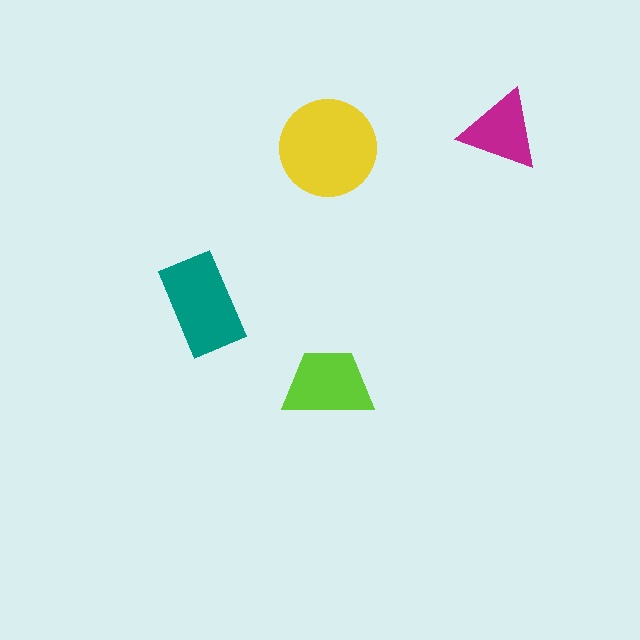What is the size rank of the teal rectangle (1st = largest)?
2nd.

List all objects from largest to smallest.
The yellow circle, the teal rectangle, the lime trapezoid, the magenta triangle.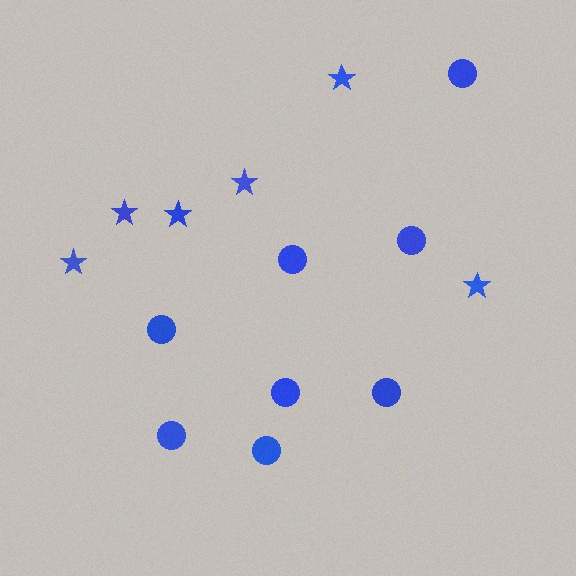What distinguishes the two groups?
There are 2 groups: one group of circles (8) and one group of stars (6).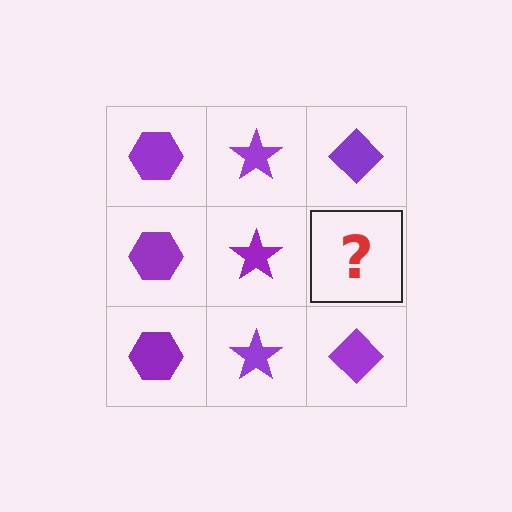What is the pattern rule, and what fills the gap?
The rule is that each column has a consistent shape. The gap should be filled with a purple diamond.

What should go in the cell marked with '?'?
The missing cell should contain a purple diamond.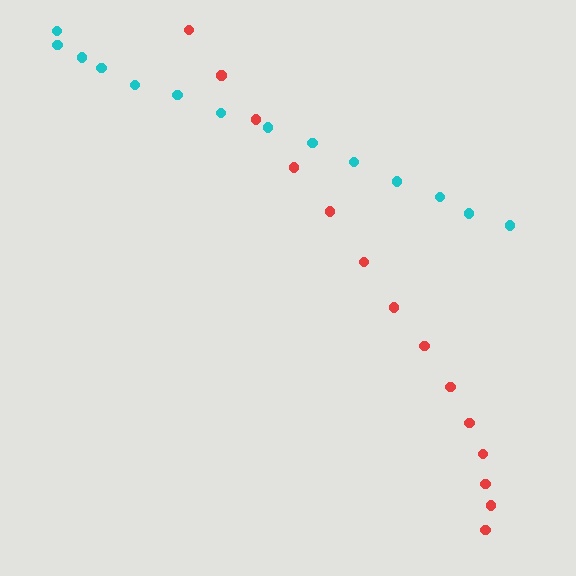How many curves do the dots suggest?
There are 2 distinct paths.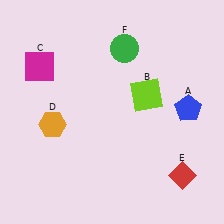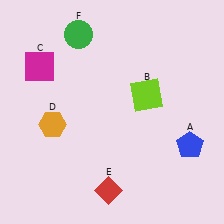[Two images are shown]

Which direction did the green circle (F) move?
The green circle (F) moved left.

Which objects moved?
The objects that moved are: the blue pentagon (A), the red diamond (E), the green circle (F).